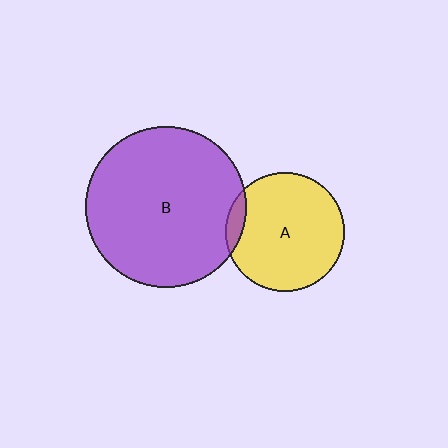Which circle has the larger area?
Circle B (purple).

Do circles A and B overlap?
Yes.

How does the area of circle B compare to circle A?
Approximately 1.8 times.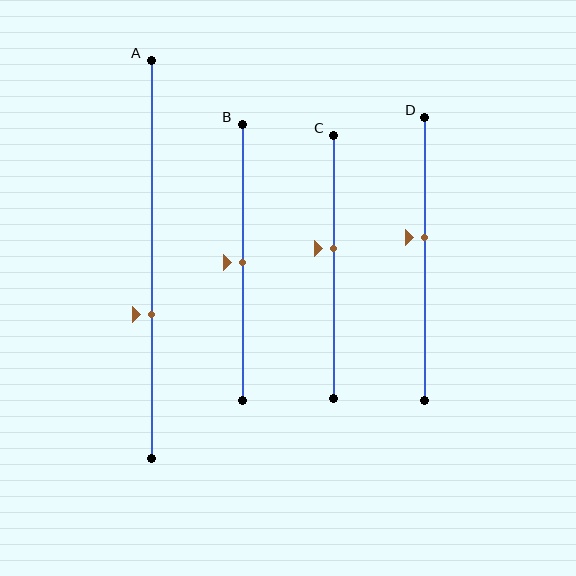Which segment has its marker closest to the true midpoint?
Segment B has its marker closest to the true midpoint.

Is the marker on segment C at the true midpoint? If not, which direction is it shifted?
No, the marker on segment C is shifted upward by about 7% of the segment length.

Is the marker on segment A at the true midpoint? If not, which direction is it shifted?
No, the marker on segment A is shifted downward by about 14% of the segment length.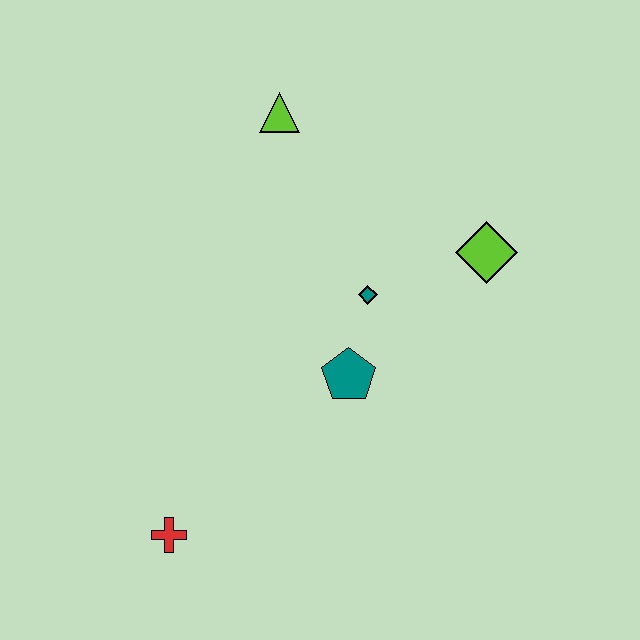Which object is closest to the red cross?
The teal pentagon is closest to the red cross.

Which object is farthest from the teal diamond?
The red cross is farthest from the teal diamond.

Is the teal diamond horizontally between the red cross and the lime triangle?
No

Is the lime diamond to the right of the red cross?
Yes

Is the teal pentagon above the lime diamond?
No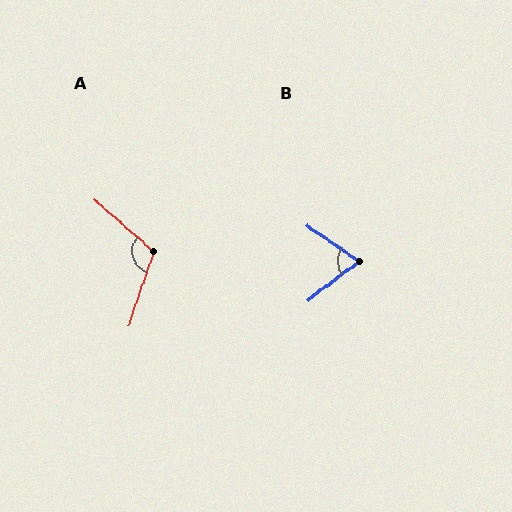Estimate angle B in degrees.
Approximately 71 degrees.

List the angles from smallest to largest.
B (71°), A (112°).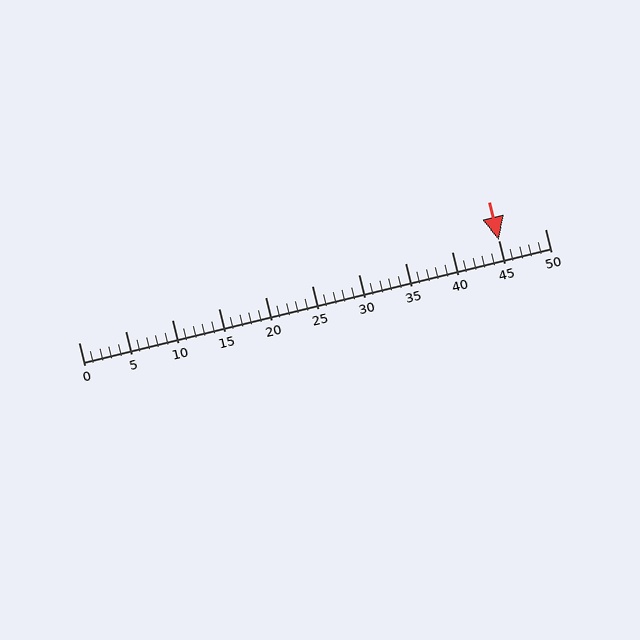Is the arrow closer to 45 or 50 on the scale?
The arrow is closer to 45.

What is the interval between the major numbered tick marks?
The major tick marks are spaced 5 units apart.